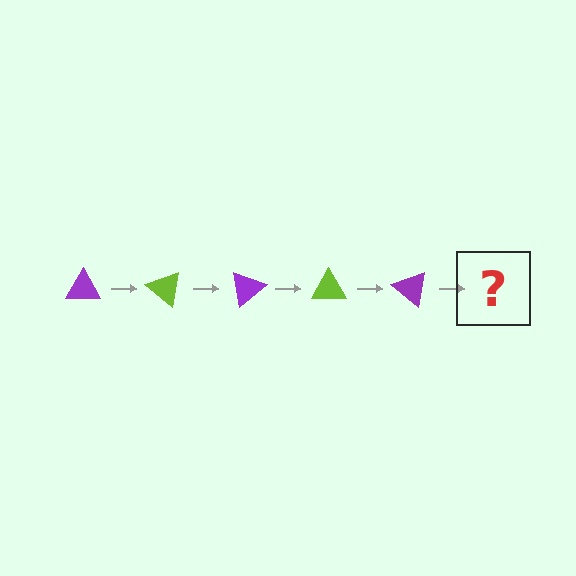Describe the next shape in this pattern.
It should be a lime triangle, rotated 200 degrees from the start.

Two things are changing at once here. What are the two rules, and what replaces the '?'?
The two rules are that it rotates 40 degrees each step and the color cycles through purple and lime. The '?' should be a lime triangle, rotated 200 degrees from the start.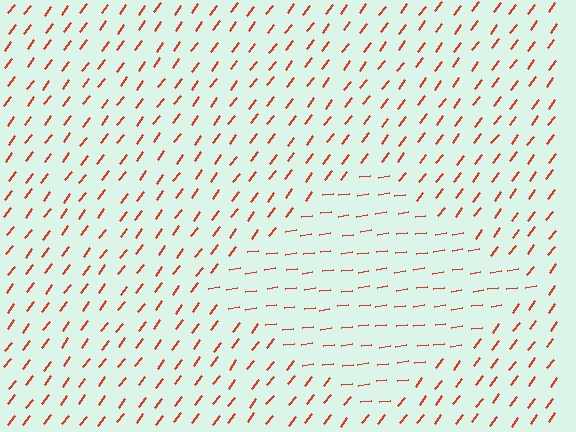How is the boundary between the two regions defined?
The boundary is defined purely by a change in line orientation (approximately 45 degrees difference). All lines are the same color and thickness.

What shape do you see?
I see a diamond.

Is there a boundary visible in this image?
Yes, there is a texture boundary formed by a change in line orientation.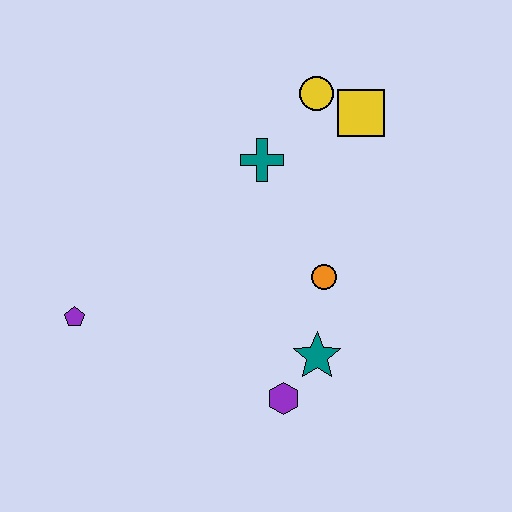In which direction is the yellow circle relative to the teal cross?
The yellow circle is above the teal cross.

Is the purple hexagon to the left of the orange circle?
Yes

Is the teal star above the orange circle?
No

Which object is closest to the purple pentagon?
The purple hexagon is closest to the purple pentagon.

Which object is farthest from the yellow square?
The purple pentagon is farthest from the yellow square.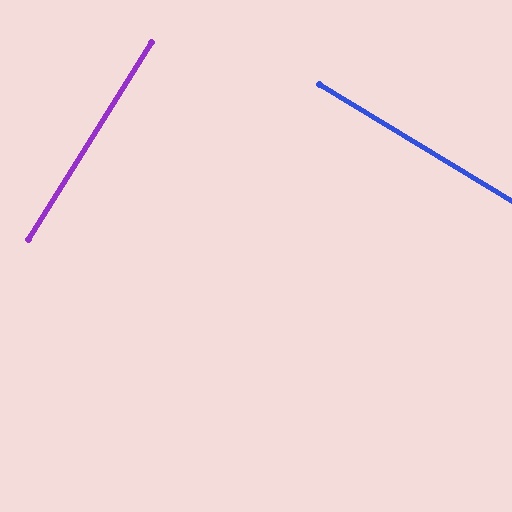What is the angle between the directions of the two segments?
Approximately 89 degrees.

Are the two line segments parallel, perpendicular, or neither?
Perpendicular — they meet at approximately 89°.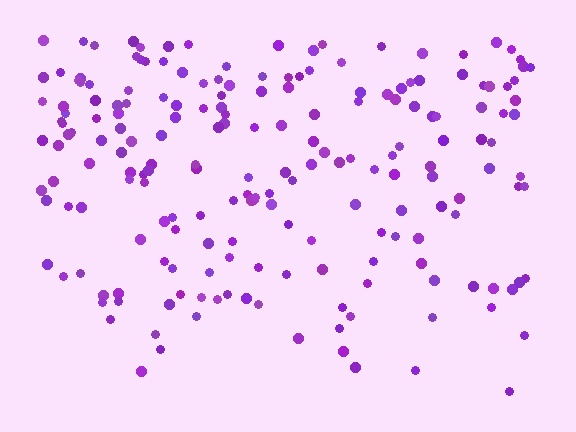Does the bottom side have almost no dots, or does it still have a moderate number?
Still a moderate number, just noticeably fewer than the top.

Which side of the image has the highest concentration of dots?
The top.